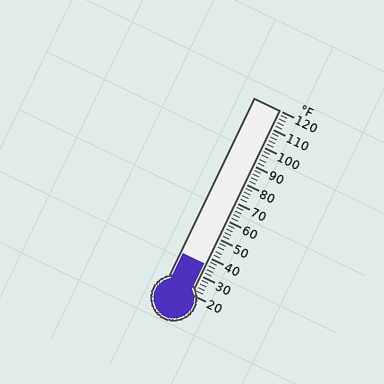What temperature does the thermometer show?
The thermometer shows approximately 36°F.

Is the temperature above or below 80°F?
The temperature is below 80°F.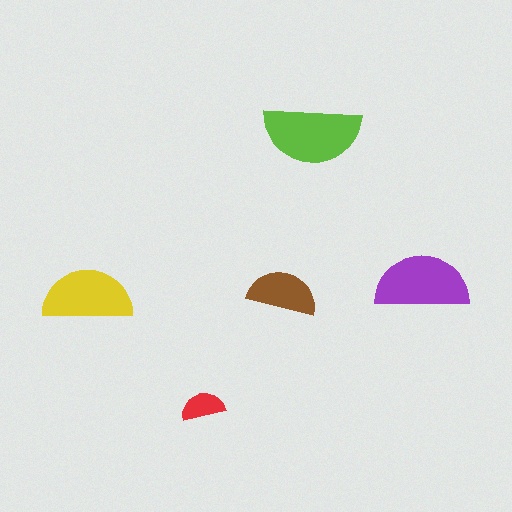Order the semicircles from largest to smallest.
the lime one, the purple one, the yellow one, the brown one, the red one.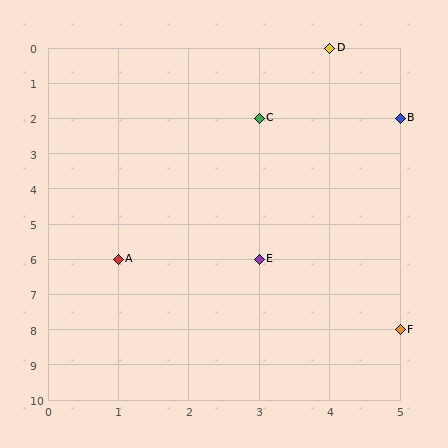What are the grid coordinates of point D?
Point D is at grid coordinates (4, 0).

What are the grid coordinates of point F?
Point F is at grid coordinates (5, 8).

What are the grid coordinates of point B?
Point B is at grid coordinates (5, 2).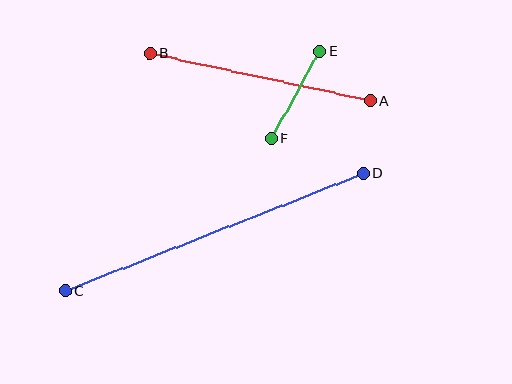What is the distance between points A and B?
The distance is approximately 225 pixels.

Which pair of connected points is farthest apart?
Points C and D are farthest apart.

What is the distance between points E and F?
The distance is approximately 99 pixels.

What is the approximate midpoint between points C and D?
The midpoint is at approximately (214, 232) pixels.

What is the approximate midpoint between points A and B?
The midpoint is at approximately (260, 77) pixels.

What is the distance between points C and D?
The distance is approximately 321 pixels.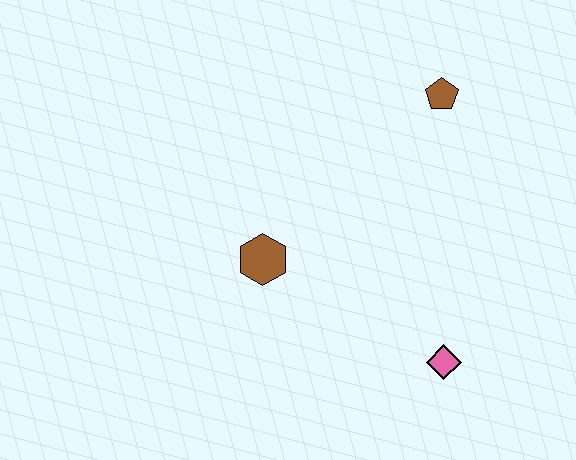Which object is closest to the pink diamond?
The brown hexagon is closest to the pink diamond.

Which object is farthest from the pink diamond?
The brown pentagon is farthest from the pink diamond.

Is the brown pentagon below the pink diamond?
No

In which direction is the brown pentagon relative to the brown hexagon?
The brown pentagon is to the right of the brown hexagon.